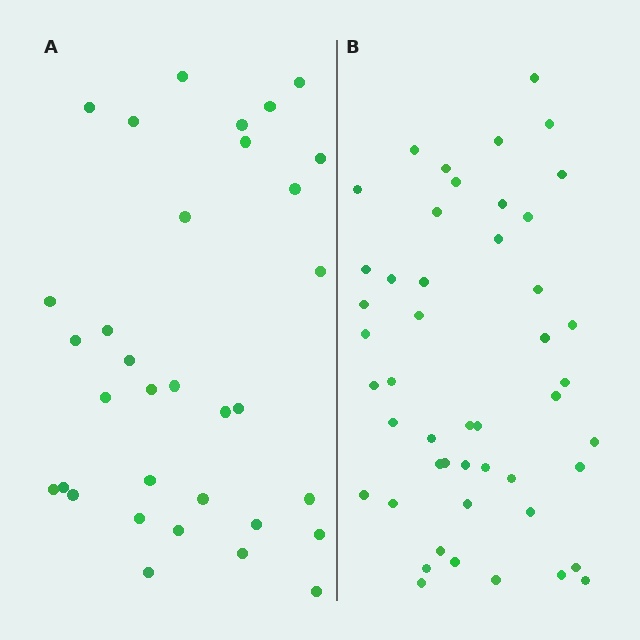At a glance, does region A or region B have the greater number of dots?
Region B (the right region) has more dots.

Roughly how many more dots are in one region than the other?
Region B has approximately 15 more dots than region A.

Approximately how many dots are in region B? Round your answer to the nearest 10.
About 50 dots. (The exact count is 48, which rounds to 50.)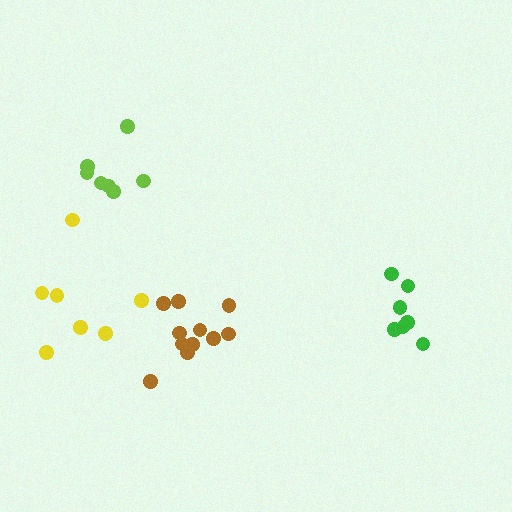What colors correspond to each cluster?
The clusters are colored: lime, brown, green, yellow.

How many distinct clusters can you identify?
There are 4 distinct clusters.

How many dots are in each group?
Group 1: 7 dots, Group 2: 11 dots, Group 3: 7 dots, Group 4: 7 dots (32 total).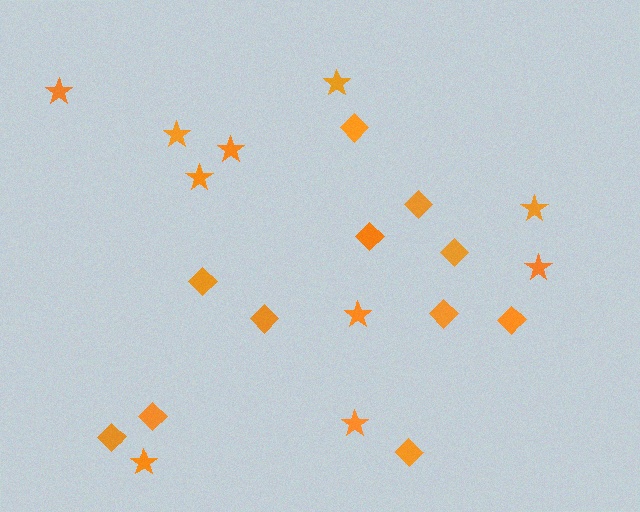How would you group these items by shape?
There are 2 groups: one group of diamonds (11) and one group of stars (10).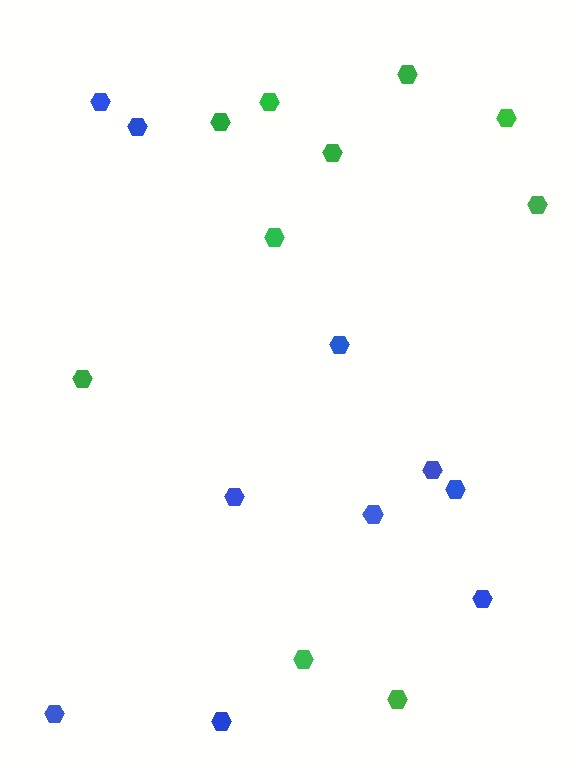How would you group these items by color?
There are 2 groups: one group of blue hexagons (10) and one group of green hexagons (10).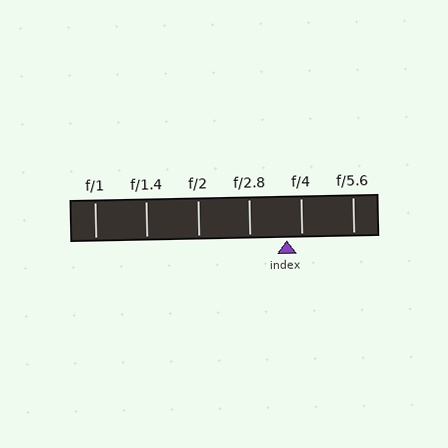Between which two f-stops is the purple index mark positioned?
The index mark is between f/2.8 and f/4.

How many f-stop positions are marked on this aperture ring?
There are 6 f-stop positions marked.